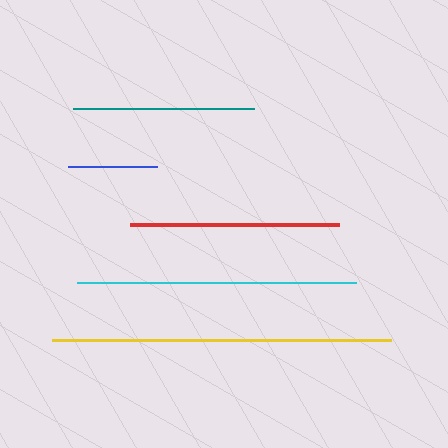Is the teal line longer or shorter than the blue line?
The teal line is longer than the blue line.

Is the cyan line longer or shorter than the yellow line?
The yellow line is longer than the cyan line.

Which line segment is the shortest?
The blue line is the shortest at approximately 90 pixels.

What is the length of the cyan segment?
The cyan segment is approximately 279 pixels long.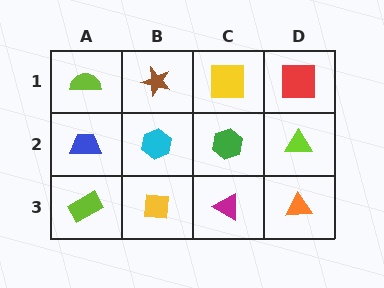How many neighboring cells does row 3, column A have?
2.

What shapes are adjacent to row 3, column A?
A blue trapezoid (row 2, column A), a yellow square (row 3, column B).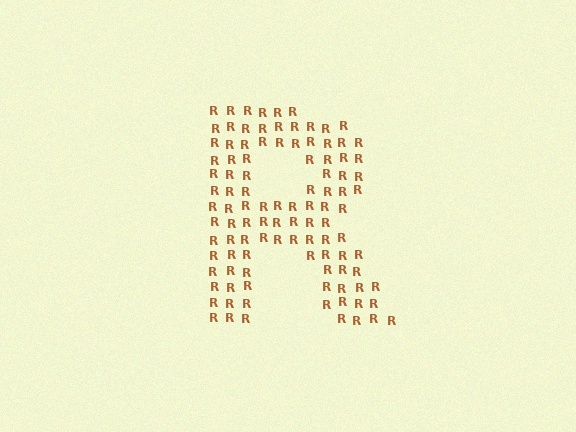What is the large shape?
The large shape is the letter R.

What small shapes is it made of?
It is made of small letter R's.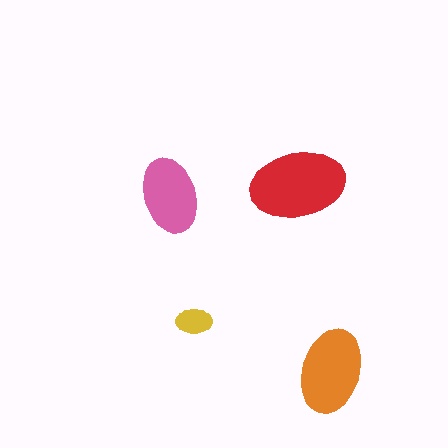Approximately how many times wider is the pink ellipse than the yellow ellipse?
About 2 times wider.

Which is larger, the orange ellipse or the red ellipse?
The red one.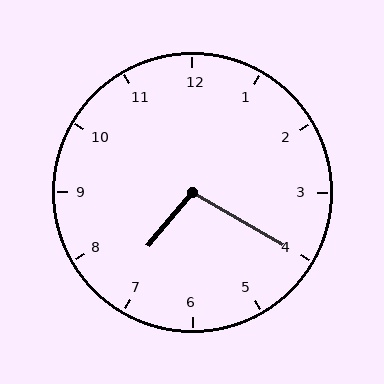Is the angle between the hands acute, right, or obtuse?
It is obtuse.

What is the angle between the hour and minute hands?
Approximately 100 degrees.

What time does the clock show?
7:20.